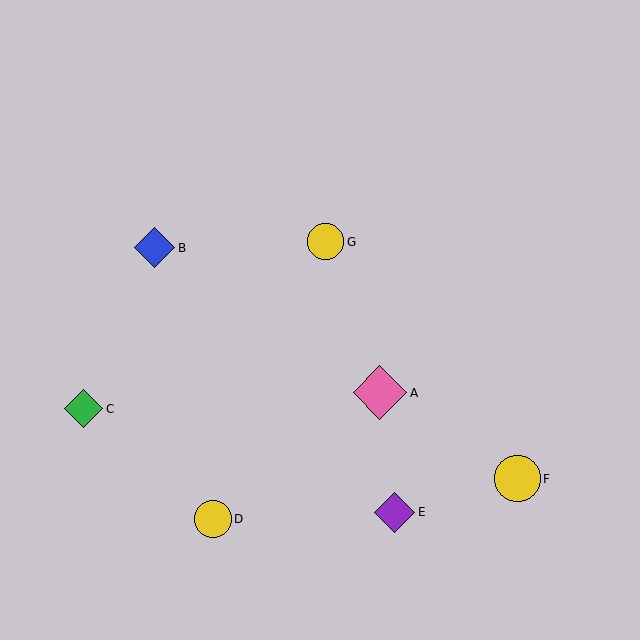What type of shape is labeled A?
Shape A is a pink diamond.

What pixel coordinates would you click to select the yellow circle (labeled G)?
Click at (326, 242) to select the yellow circle G.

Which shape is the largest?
The pink diamond (labeled A) is the largest.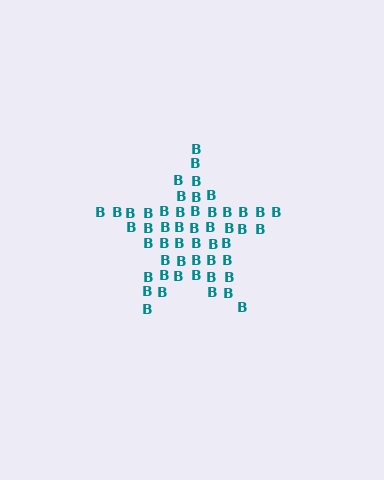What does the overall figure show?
The overall figure shows a star.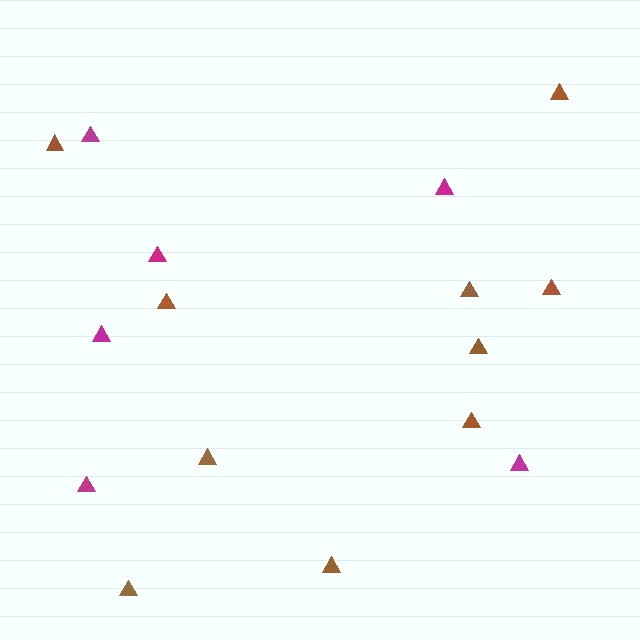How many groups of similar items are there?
There are 2 groups: one group of magenta triangles (6) and one group of brown triangles (10).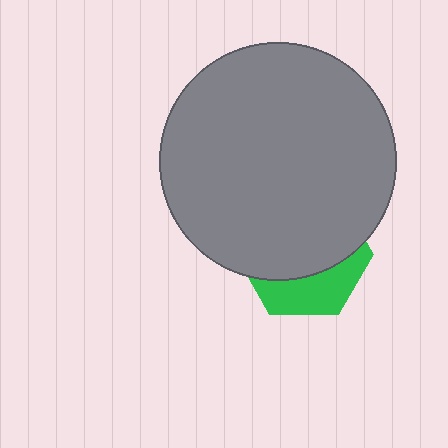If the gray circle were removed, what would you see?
You would see the complete green hexagon.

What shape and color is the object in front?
The object in front is a gray circle.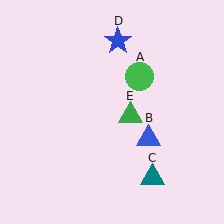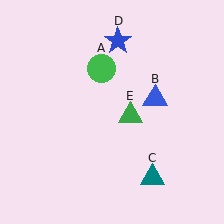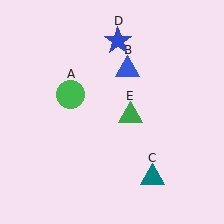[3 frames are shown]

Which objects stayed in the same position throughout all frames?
Teal triangle (object C) and blue star (object D) and green triangle (object E) remained stationary.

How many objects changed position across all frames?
2 objects changed position: green circle (object A), blue triangle (object B).